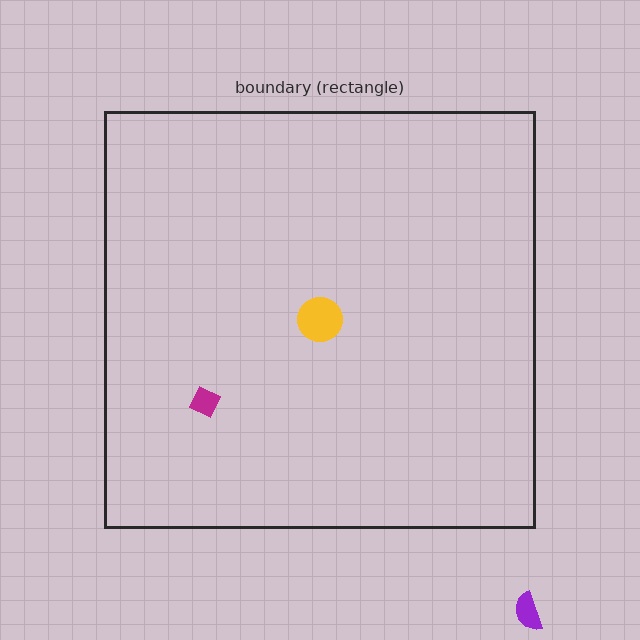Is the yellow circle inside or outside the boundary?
Inside.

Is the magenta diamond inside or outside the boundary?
Inside.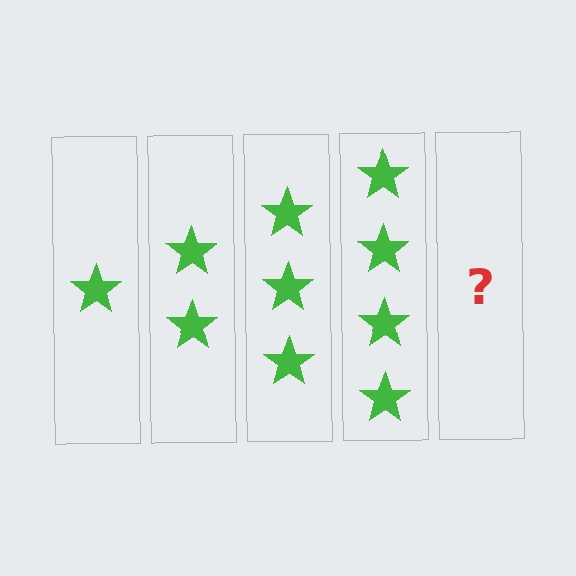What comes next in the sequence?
The next element should be 5 stars.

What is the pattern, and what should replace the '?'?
The pattern is that each step adds one more star. The '?' should be 5 stars.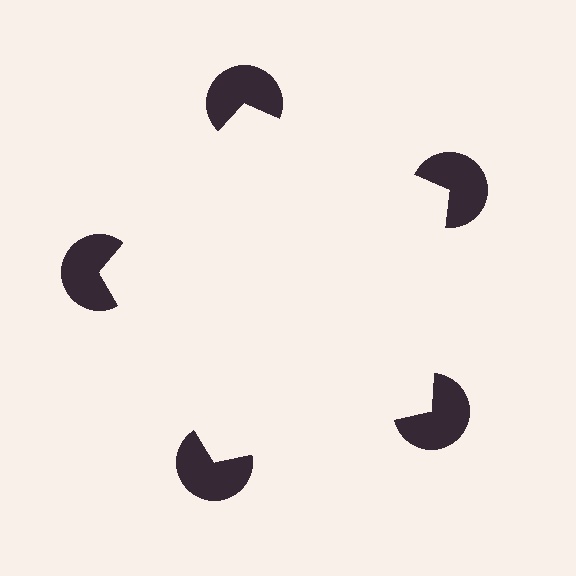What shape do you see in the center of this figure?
An illusory pentagon — its edges are inferred from the aligned wedge cuts in the pac-man discs, not physically drawn.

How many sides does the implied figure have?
5 sides.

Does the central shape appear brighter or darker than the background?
It typically appears slightly brighter than the background, even though no actual brightness change is drawn.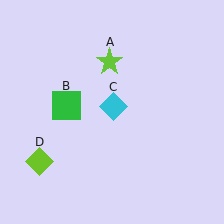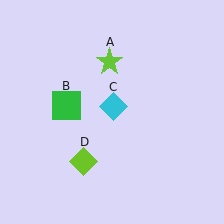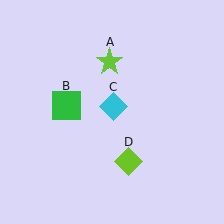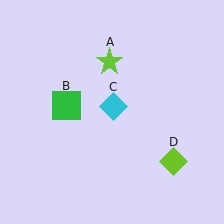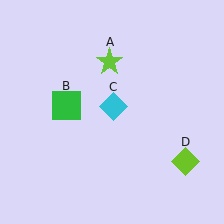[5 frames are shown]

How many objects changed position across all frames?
1 object changed position: lime diamond (object D).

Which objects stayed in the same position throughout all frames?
Lime star (object A) and green square (object B) and cyan diamond (object C) remained stationary.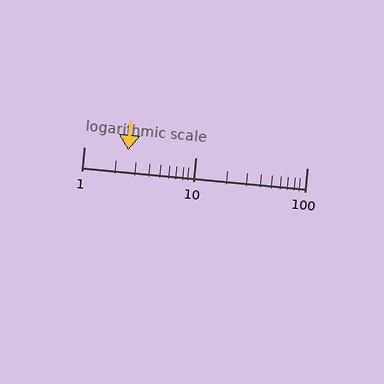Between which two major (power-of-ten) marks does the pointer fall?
The pointer is between 1 and 10.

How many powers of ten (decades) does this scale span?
The scale spans 2 decades, from 1 to 100.